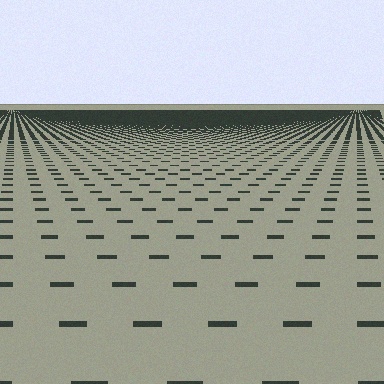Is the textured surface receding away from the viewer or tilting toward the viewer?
The surface is receding away from the viewer. Texture elements get smaller and denser toward the top.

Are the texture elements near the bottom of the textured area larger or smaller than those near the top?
Larger. Near the bottom, elements are closer to the viewer and appear at a bigger on-screen size.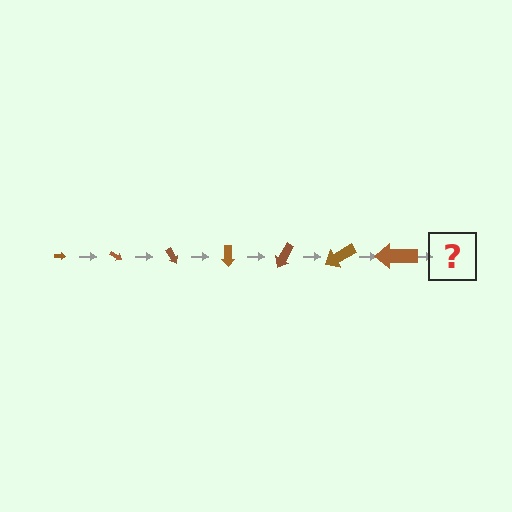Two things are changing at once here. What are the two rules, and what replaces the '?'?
The two rules are that the arrow grows larger each step and it rotates 30 degrees each step. The '?' should be an arrow, larger than the previous one and rotated 210 degrees from the start.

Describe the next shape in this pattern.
It should be an arrow, larger than the previous one and rotated 210 degrees from the start.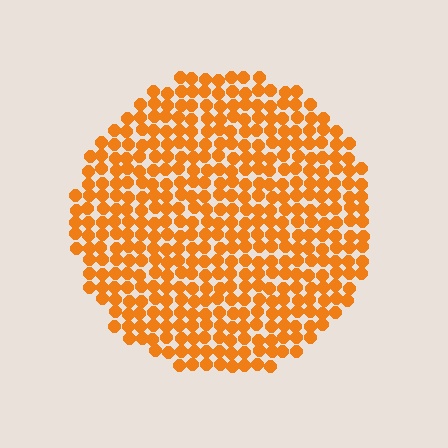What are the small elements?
The small elements are circles.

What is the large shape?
The large shape is a circle.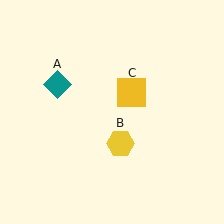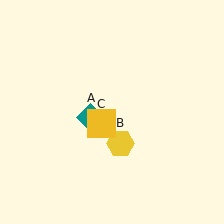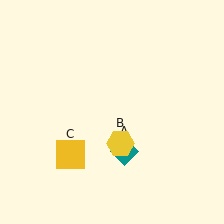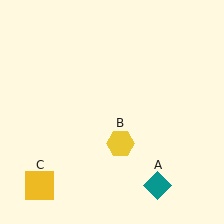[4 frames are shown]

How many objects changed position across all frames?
2 objects changed position: teal diamond (object A), yellow square (object C).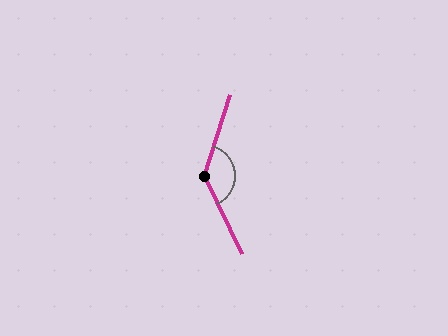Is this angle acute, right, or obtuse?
It is obtuse.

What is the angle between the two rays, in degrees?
Approximately 136 degrees.